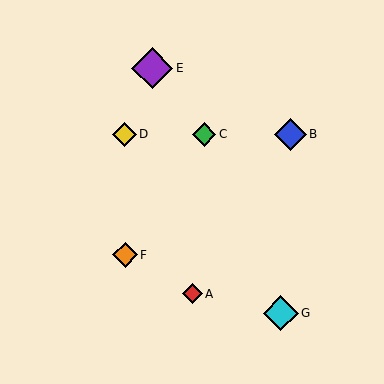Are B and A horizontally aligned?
No, B is at y≈134 and A is at y≈294.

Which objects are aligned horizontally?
Objects B, C, D are aligned horizontally.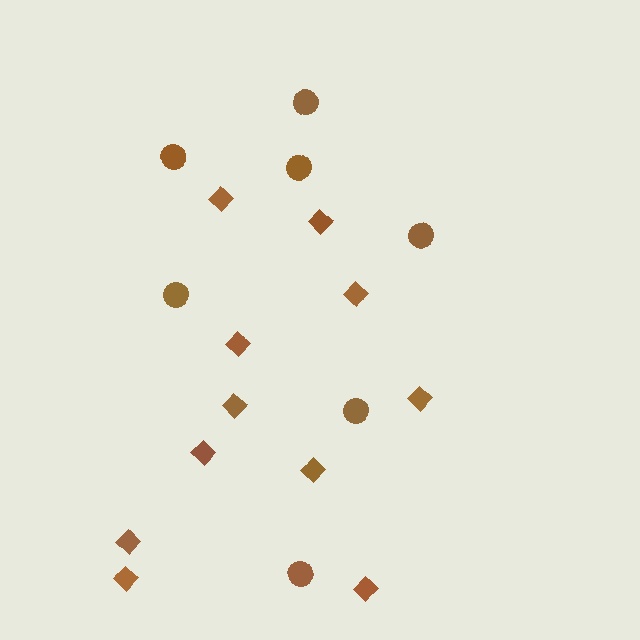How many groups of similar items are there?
There are 2 groups: one group of circles (7) and one group of diamonds (11).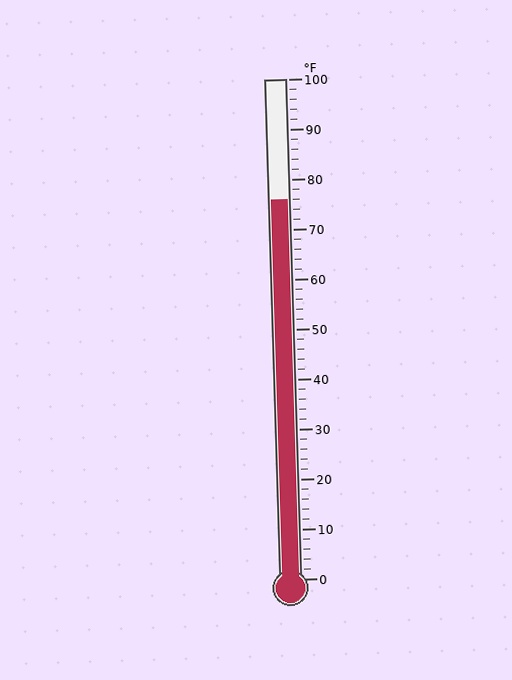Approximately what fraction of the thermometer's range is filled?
The thermometer is filled to approximately 75% of its range.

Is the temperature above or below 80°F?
The temperature is below 80°F.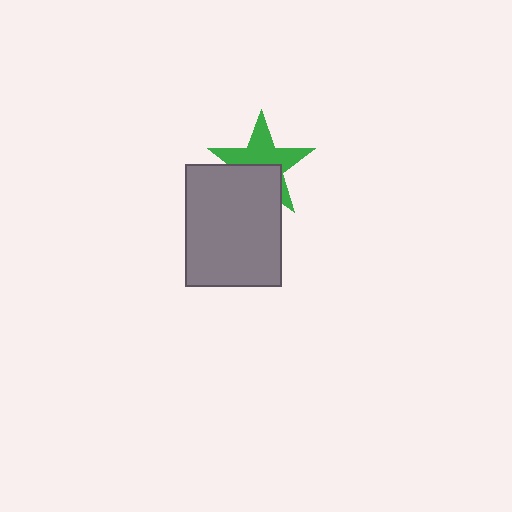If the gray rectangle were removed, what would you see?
You would see the complete green star.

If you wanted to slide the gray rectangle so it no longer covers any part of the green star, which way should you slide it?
Slide it down — that is the most direct way to separate the two shapes.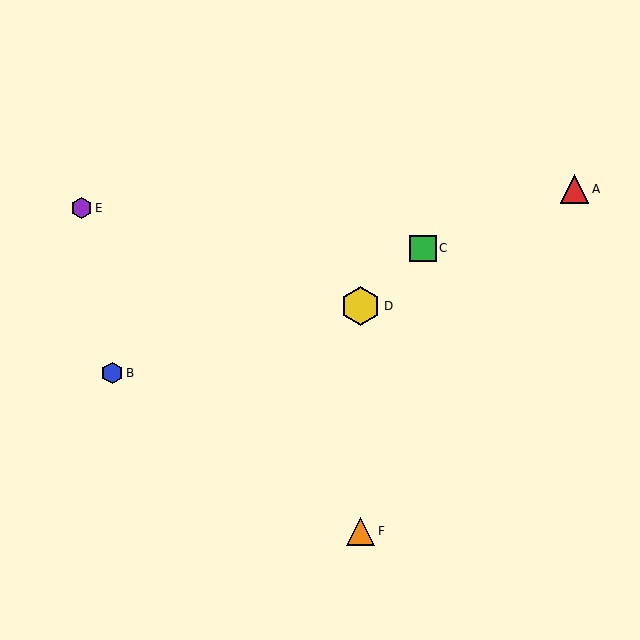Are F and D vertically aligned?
Yes, both are at x≈361.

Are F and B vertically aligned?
No, F is at x≈361 and B is at x≈112.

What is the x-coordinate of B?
Object B is at x≈112.